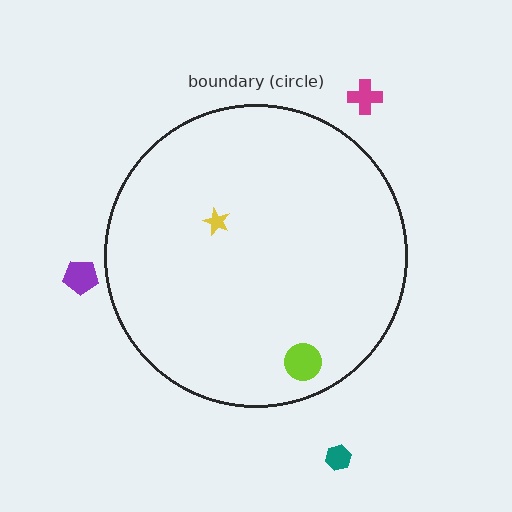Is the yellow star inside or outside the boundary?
Inside.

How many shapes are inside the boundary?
2 inside, 3 outside.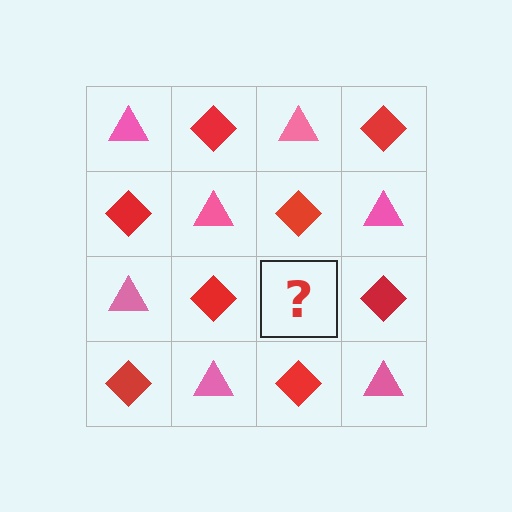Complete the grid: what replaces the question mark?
The question mark should be replaced with a pink triangle.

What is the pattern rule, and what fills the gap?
The rule is that it alternates pink triangle and red diamond in a checkerboard pattern. The gap should be filled with a pink triangle.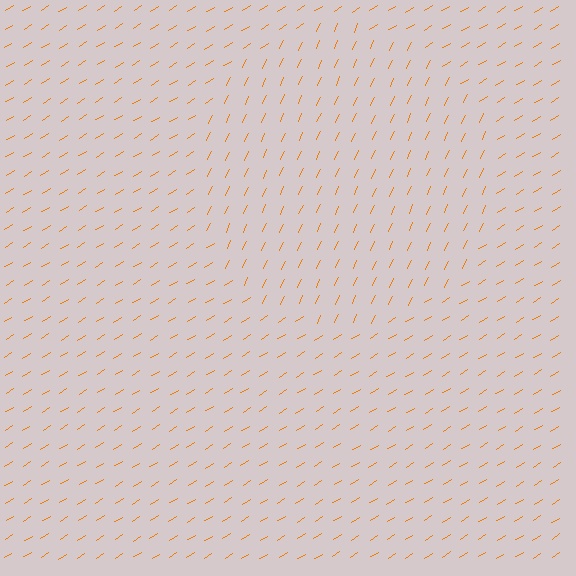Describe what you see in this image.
The image is filled with small orange line segments. A circle region in the image has lines oriented differently from the surrounding lines, creating a visible texture boundary.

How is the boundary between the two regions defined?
The boundary is defined purely by a change in line orientation (approximately 33 degrees difference). All lines are the same color and thickness.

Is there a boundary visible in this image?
Yes, there is a texture boundary formed by a change in line orientation.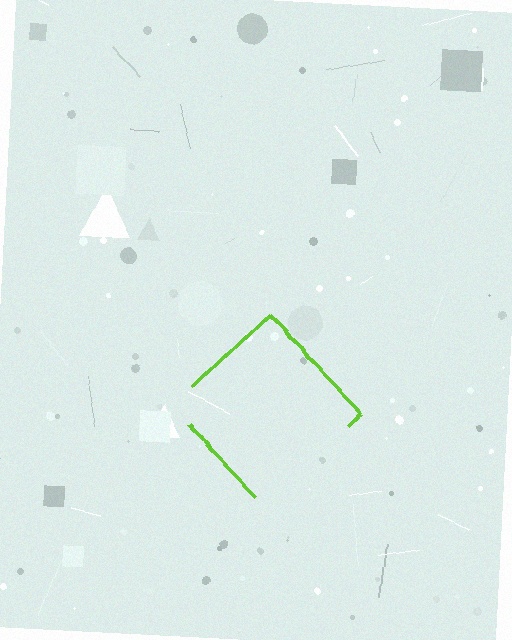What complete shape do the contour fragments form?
The contour fragments form a diamond.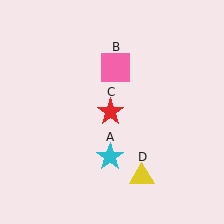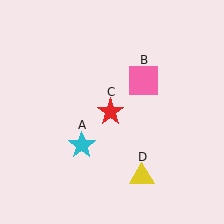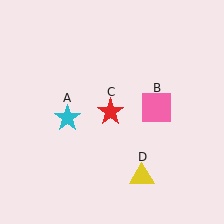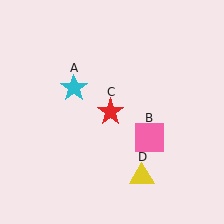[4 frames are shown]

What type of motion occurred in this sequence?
The cyan star (object A), pink square (object B) rotated clockwise around the center of the scene.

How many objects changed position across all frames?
2 objects changed position: cyan star (object A), pink square (object B).